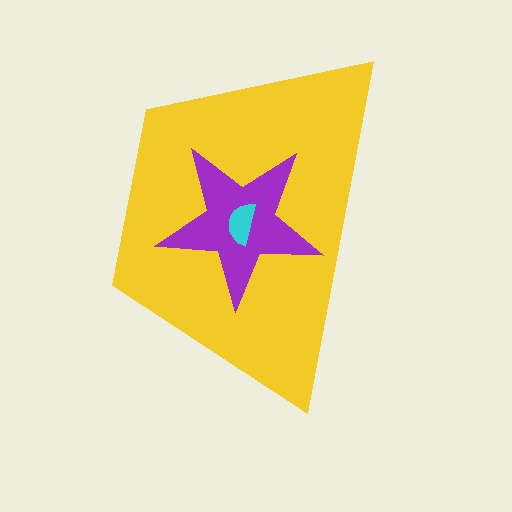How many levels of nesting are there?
3.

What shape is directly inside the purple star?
The cyan semicircle.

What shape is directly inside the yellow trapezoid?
The purple star.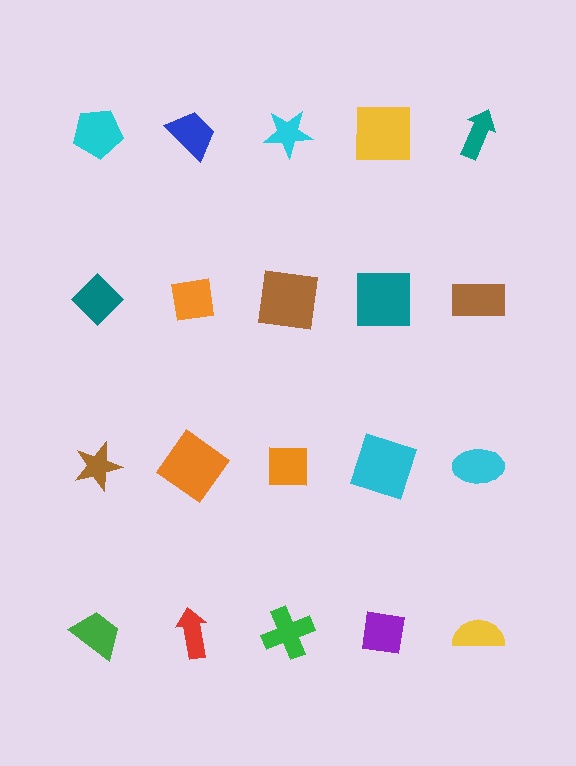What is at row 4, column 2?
A red arrow.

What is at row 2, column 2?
An orange square.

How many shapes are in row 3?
5 shapes.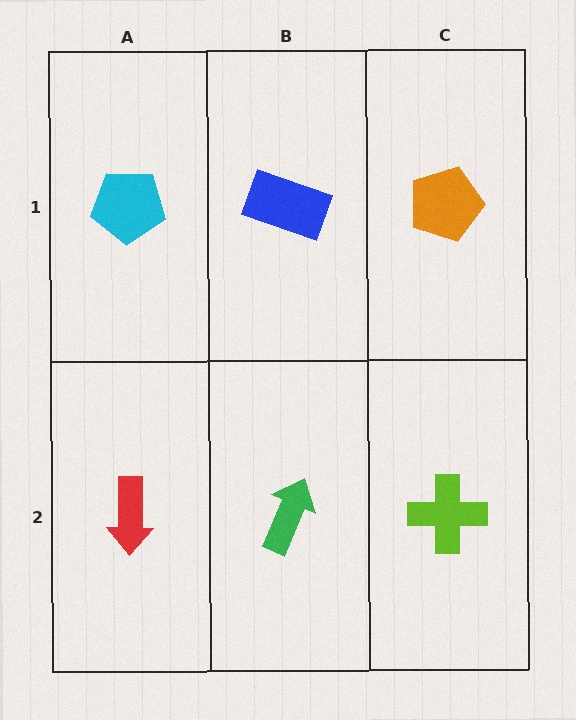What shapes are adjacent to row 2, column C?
An orange pentagon (row 1, column C), a green arrow (row 2, column B).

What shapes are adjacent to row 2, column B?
A blue rectangle (row 1, column B), a red arrow (row 2, column A), a lime cross (row 2, column C).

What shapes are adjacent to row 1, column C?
A lime cross (row 2, column C), a blue rectangle (row 1, column B).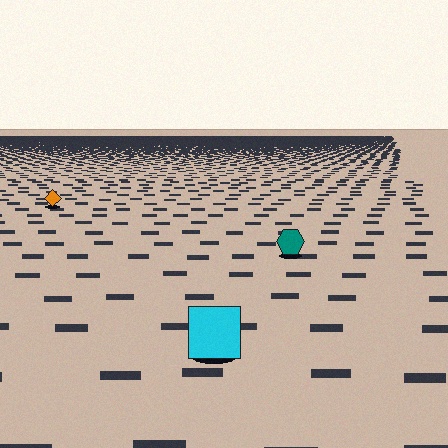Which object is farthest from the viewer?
The orange diamond is farthest from the viewer. It appears smaller and the ground texture around it is denser.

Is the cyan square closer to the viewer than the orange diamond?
Yes. The cyan square is closer — you can tell from the texture gradient: the ground texture is coarser near it.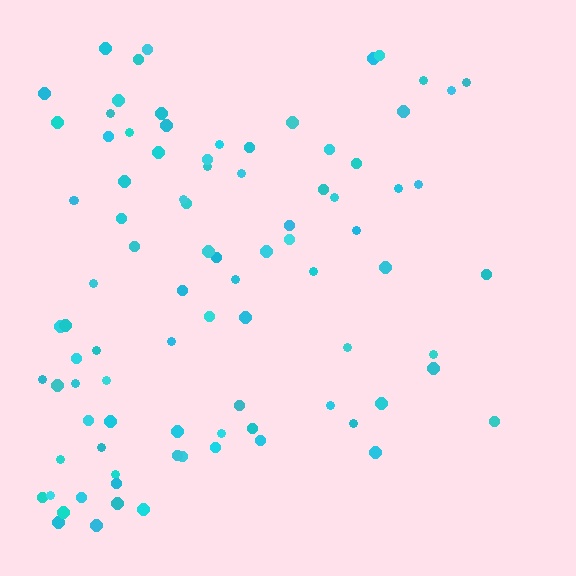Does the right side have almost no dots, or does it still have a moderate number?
Still a moderate number, just noticeably fewer than the left.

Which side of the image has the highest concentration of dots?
The left.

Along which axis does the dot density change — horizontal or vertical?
Horizontal.